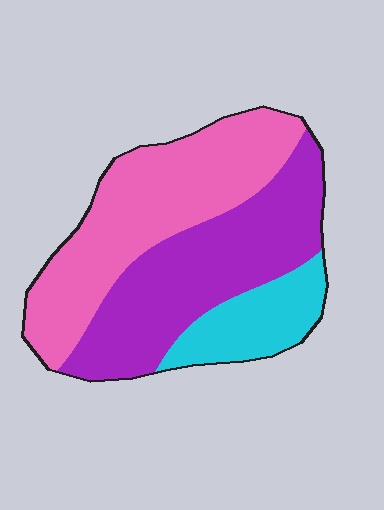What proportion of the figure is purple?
Purple covers about 40% of the figure.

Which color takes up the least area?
Cyan, at roughly 15%.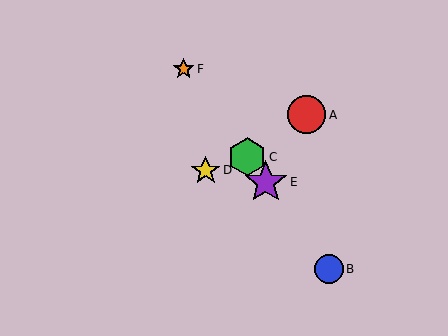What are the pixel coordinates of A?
Object A is at (307, 115).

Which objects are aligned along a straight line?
Objects B, C, E, F are aligned along a straight line.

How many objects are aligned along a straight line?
4 objects (B, C, E, F) are aligned along a straight line.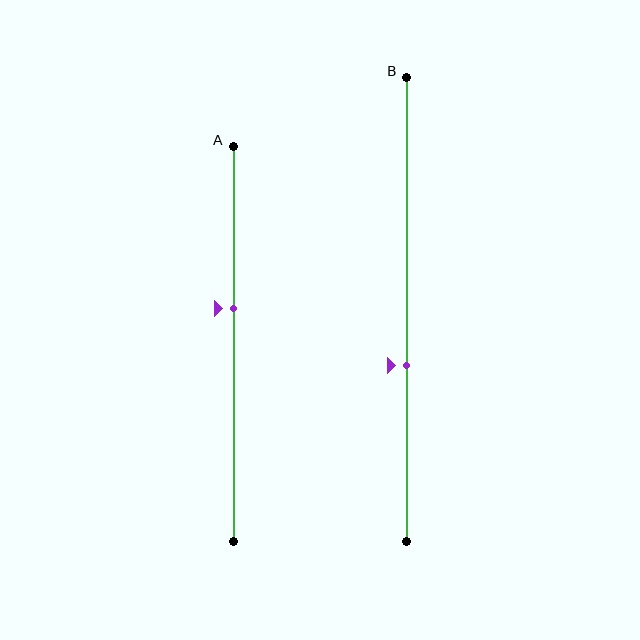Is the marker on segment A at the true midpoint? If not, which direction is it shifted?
No, the marker on segment A is shifted upward by about 9% of the segment length.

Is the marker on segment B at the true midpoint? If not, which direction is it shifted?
No, the marker on segment B is shifted downward by about 12% of the segment length.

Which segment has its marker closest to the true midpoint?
Segment A has its marker closest to the true midpoint.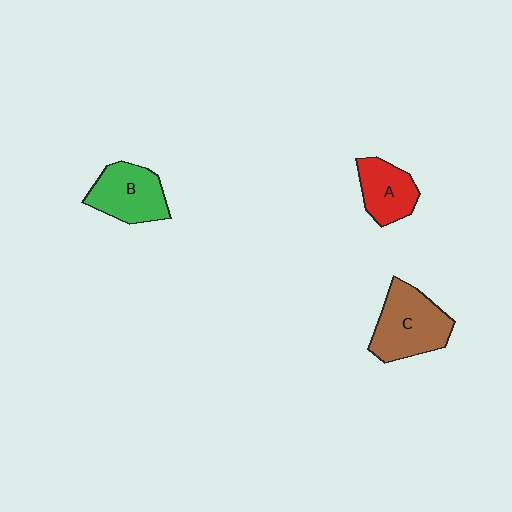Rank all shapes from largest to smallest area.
From largest to smallest: C (brown), B (green), A (red).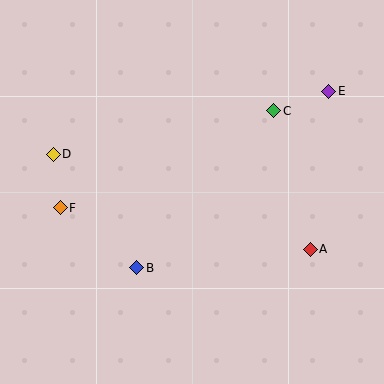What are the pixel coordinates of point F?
Point F is at (60, 208).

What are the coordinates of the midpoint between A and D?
The midpoint between A and D is at (182, 202).